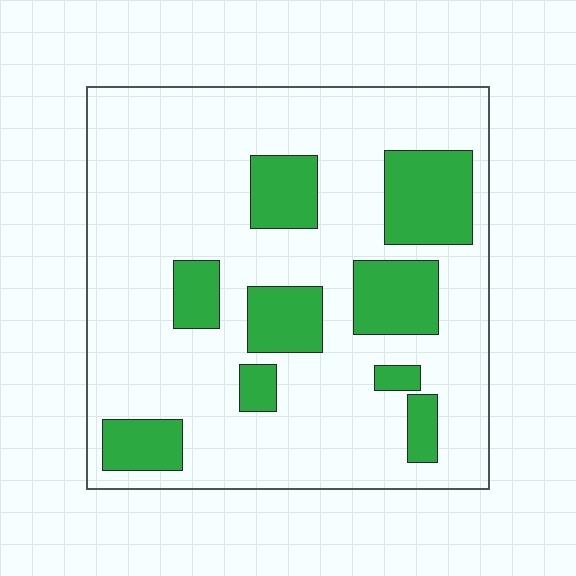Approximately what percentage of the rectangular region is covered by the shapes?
Approximately 25%.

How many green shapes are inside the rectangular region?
9.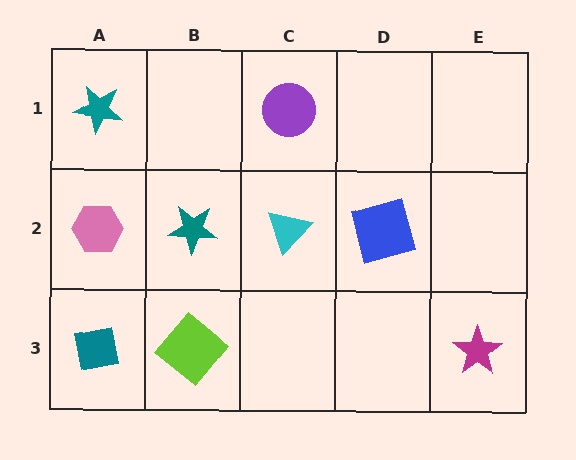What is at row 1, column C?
A purple circle.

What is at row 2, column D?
A blue square.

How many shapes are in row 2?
4 shapes.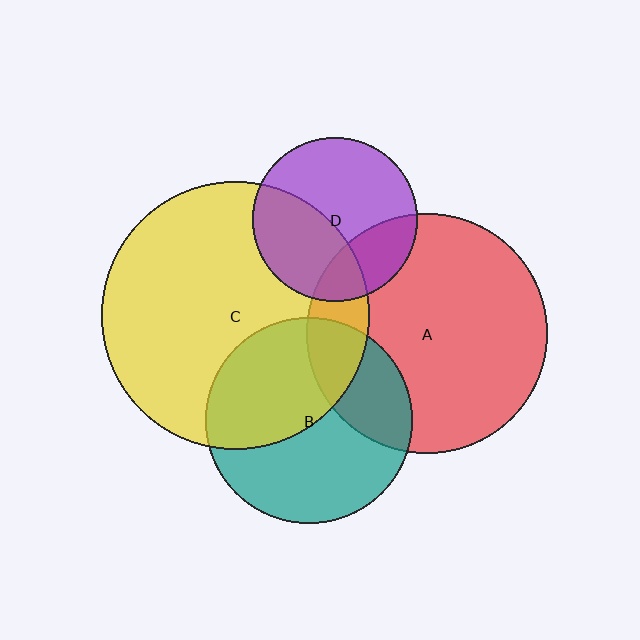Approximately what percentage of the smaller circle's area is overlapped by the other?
Approximately 40%.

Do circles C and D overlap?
Yes.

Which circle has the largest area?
Circle C (yellow).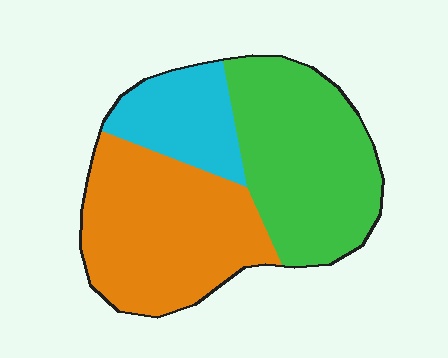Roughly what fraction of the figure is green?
Green covers around 40% of the figure.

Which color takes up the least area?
Cyan, at roughly 20%.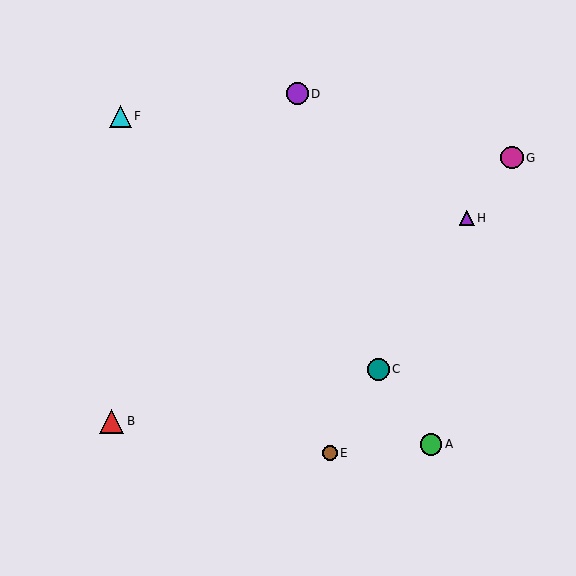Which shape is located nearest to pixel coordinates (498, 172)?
The magenta circle (labeled G) at (512, 158) is nearest to that location.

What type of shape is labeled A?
Shape A is a green circle.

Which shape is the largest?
The red triangle (labeled B) is the largest.